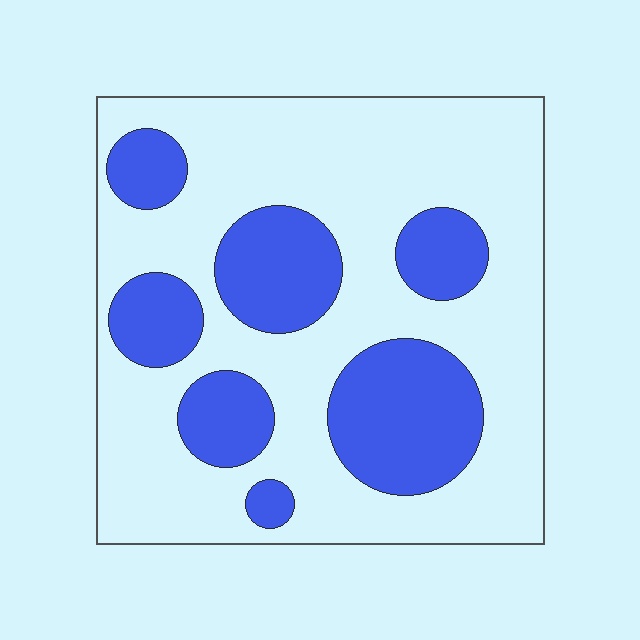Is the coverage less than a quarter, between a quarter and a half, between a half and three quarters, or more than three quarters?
Between a quarter and a half.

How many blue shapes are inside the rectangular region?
7.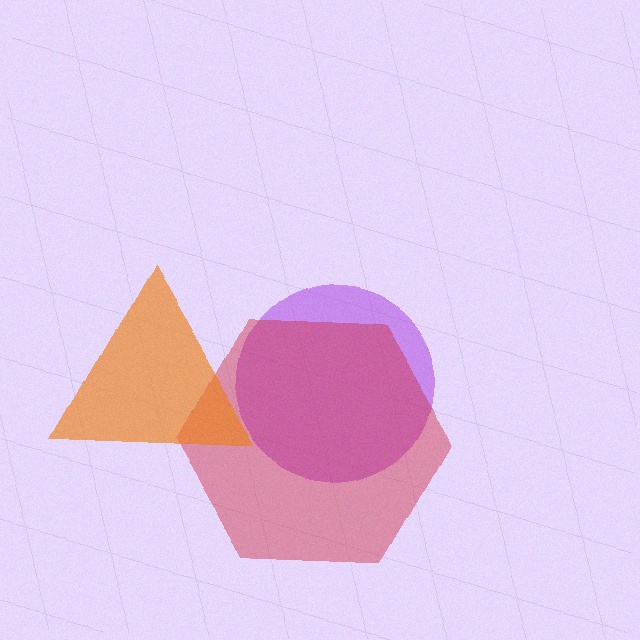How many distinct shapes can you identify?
There are 3 distinct shapes: a purple circle, a red hexagon, an orange triangle.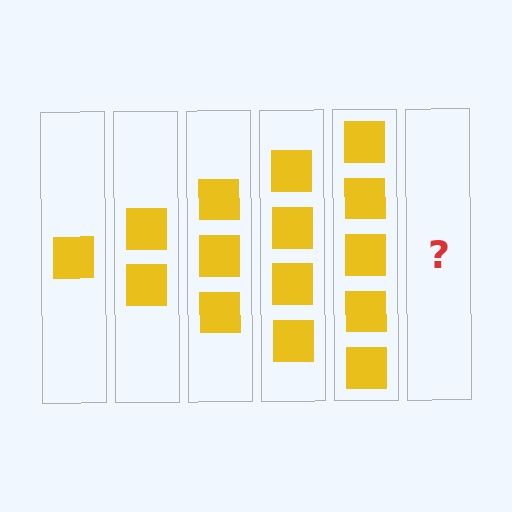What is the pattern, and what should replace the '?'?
The pattern is that each step adds one more square. The '?' should be 6 squares.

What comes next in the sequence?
The next element should be 6 squares.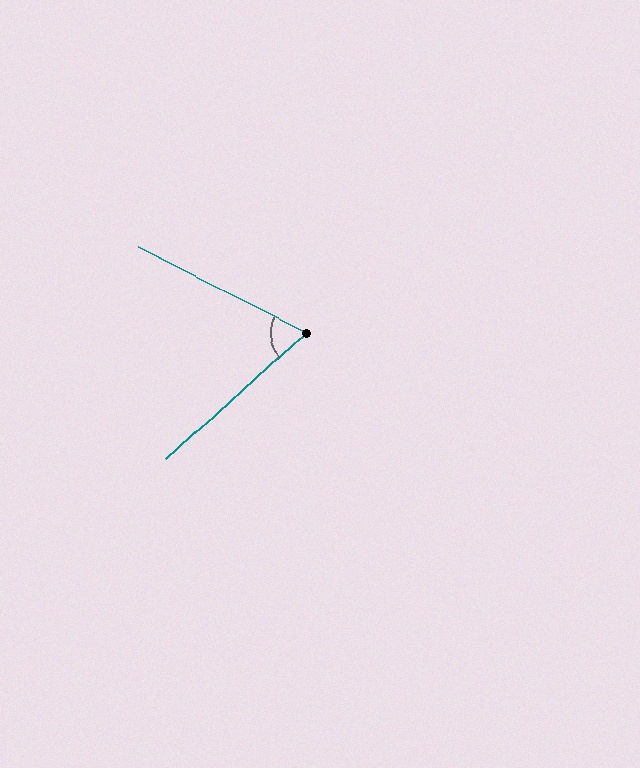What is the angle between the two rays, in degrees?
Approximately 69 degrees.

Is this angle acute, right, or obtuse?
It is acute.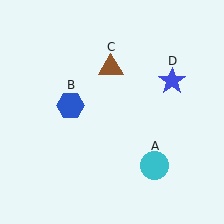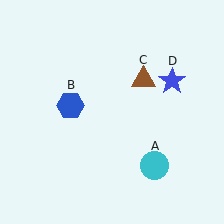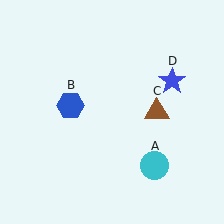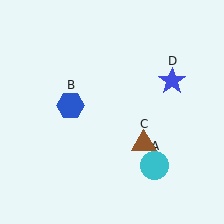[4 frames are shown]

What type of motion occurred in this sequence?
The brown triangle (object C) rotated clockwise around the center of the scene.